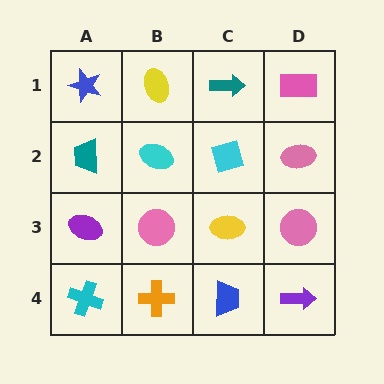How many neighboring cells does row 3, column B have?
4.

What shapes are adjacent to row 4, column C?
A yellow ellipse (row 3, column C), an orange cross (row 4, column B), a purple arrow (row 4, column D).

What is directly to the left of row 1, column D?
A teal arrow.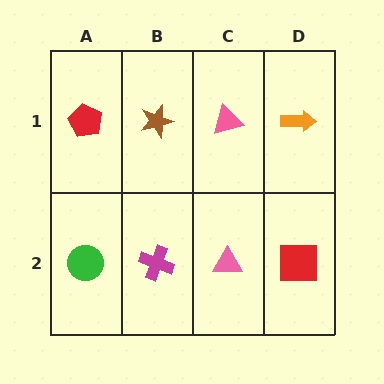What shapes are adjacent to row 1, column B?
A magenta cross (row 2, column B), a red pentagon (row 1, column A), a pink triangle (row 1, column C).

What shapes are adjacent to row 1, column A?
A green circle (row 2, column A), a brown star (row 1, column B).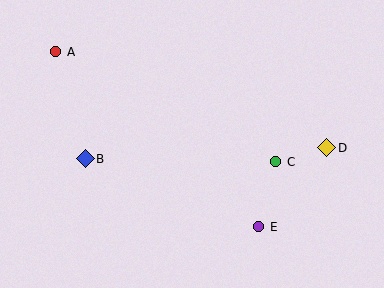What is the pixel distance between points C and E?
The distance between C and E is 67 pixels.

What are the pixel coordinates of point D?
Point D is at (327, 148).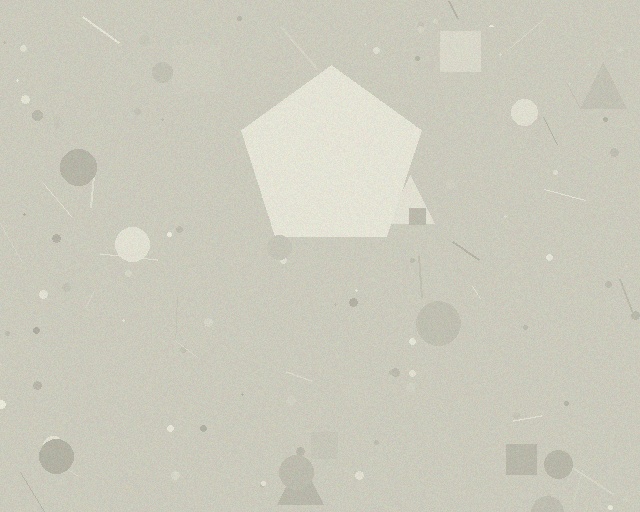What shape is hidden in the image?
A pentagon is hidden in the image.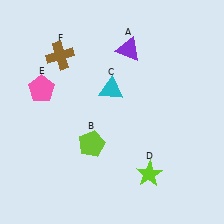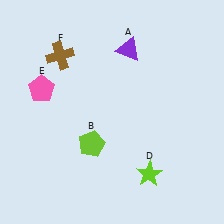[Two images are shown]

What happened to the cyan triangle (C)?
The cyan triangle (C) was removed in Image 2. It was in the top-left area of Image 1.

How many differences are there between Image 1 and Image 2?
There is 1 difference between the two images.